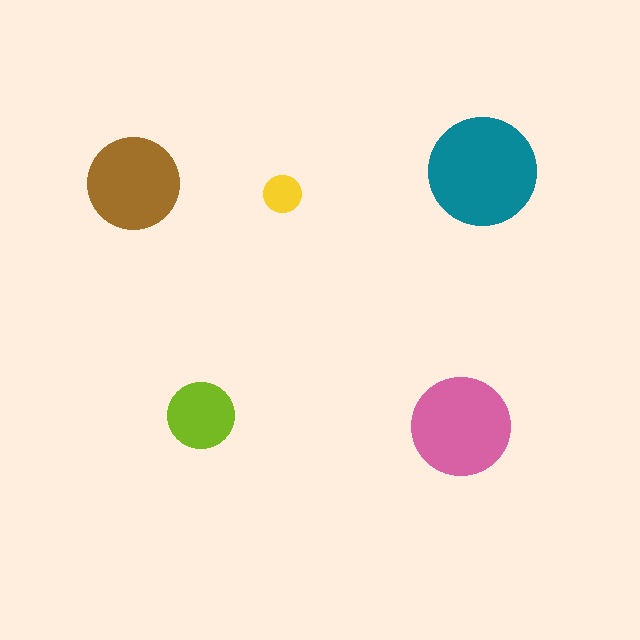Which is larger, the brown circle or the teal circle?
The teal one.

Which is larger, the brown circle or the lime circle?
The brown one.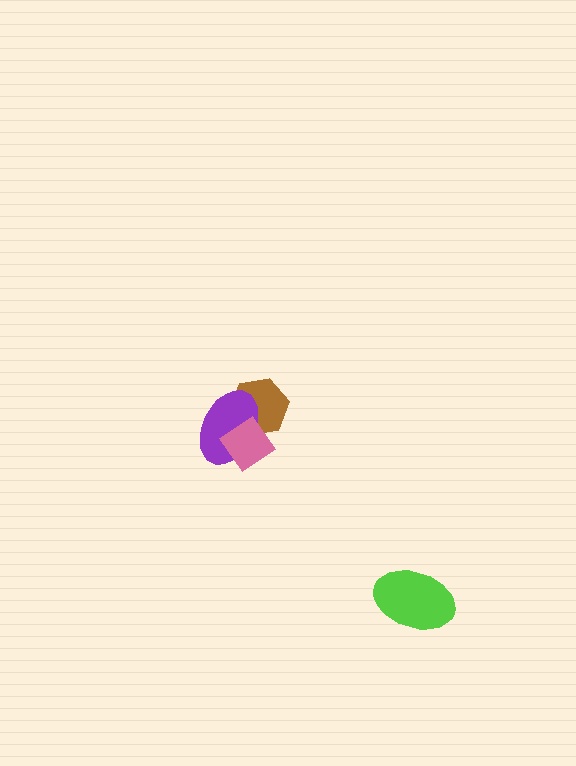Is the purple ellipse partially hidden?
Yes, it is partially covered by another shape.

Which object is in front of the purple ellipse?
The pink diamond is in front of the purple ellipse.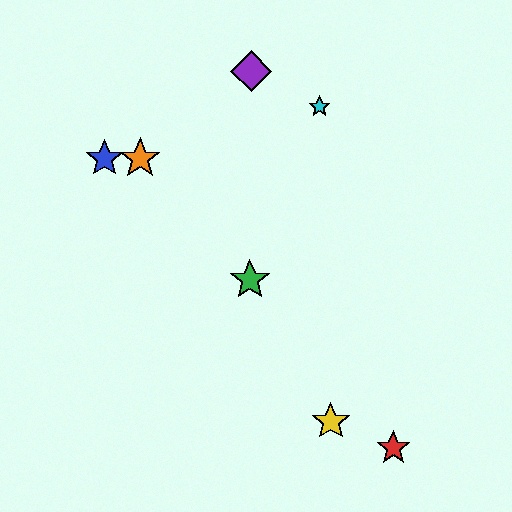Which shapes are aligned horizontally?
The blue star, the orange star are aligned horizontally.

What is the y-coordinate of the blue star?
The blue star is at y≈159.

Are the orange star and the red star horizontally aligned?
No, the orange star is at y≈159 and the red star is at y≈448.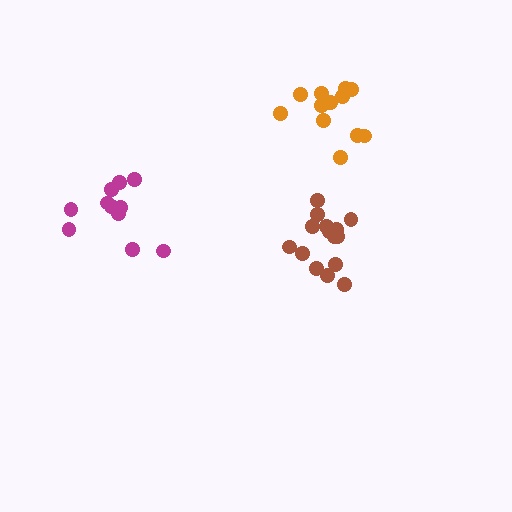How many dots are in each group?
Group 1: 12 dots, Group 2: 11 dots, Group 3: 15 dots (38 total).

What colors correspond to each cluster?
The clusters are colored: orange, magenta, brown.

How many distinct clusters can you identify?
There are 3 distinct clusters.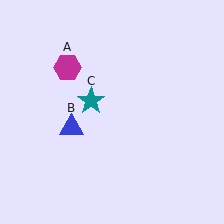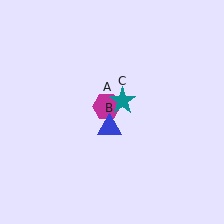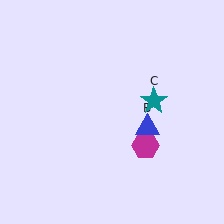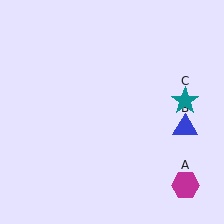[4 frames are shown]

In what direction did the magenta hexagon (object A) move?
The magenta hexagon (object A) moved down and to the right.